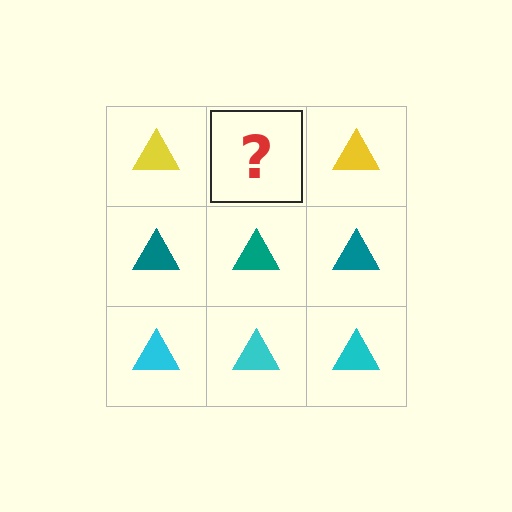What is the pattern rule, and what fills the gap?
The rule is that each row has a consistent color. The gap should be filled with a yellow triangle.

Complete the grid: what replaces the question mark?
The question mark should be replaced with a yellow triangle.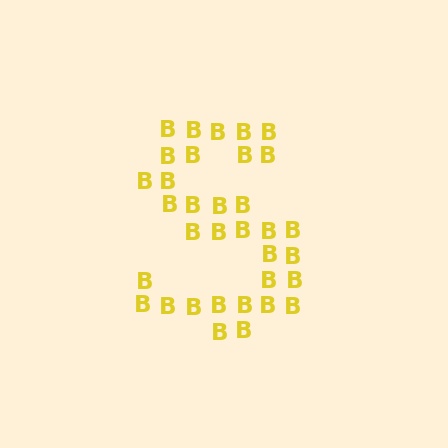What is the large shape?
The large shape is the letter S.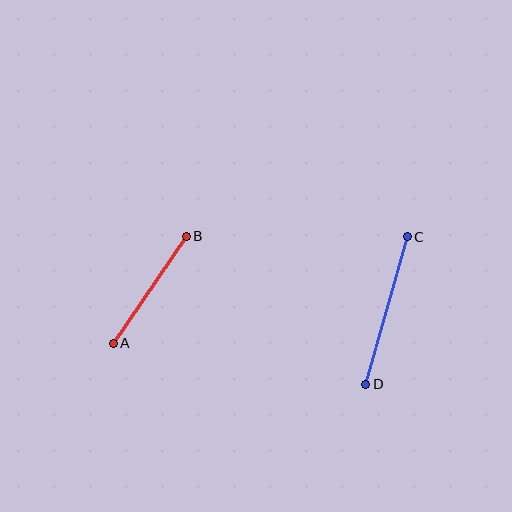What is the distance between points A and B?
The distance is approximately 129 pixels.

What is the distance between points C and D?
The distance is approximately 154 pixels.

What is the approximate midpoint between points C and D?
The midpoint is at approximately (386, 311) pixels.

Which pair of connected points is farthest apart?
Points C and D are farthest apart.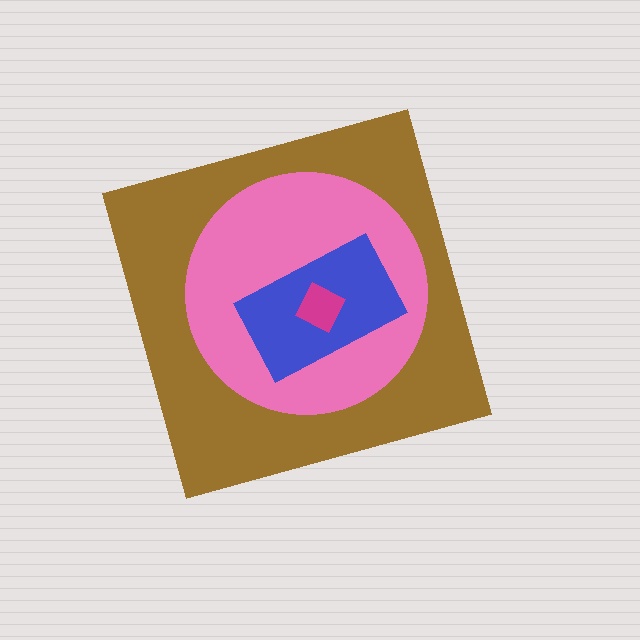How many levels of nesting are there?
4.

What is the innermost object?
The magenta square.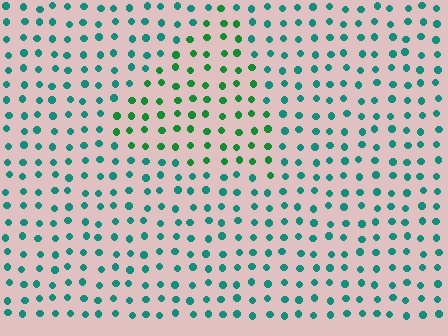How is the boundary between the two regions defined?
The boundary is defined purely by a slight shift in hue (about 35 degrees). Spacing, size, and orientation are identical on both sides.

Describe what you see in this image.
The image is filled with small teal elements in a uniform arrangement. A triangle-shaped region is visible where the elements are tinted to a slightly different hue, forming a subtle color boundary.